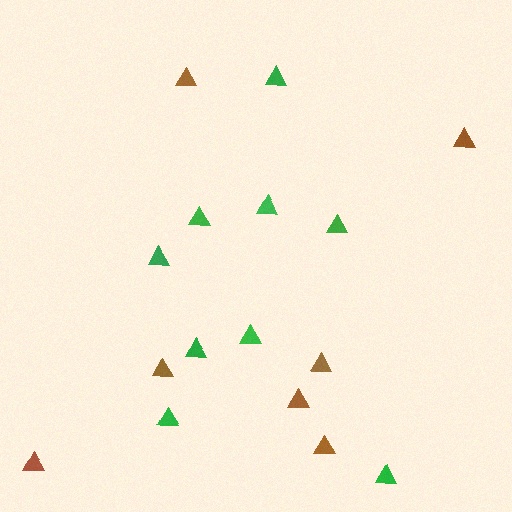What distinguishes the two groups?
There are 2 groups: one group of green triangles (9) and one group of brown triangles (7).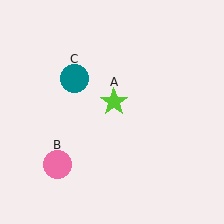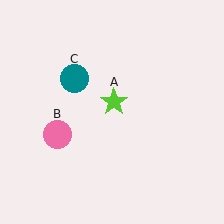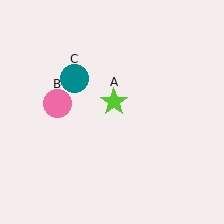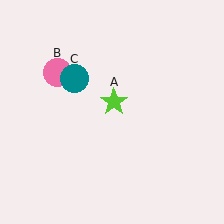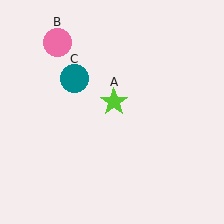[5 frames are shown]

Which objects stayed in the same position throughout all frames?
Lime star (object A) and teal circle (object C) remained stationary.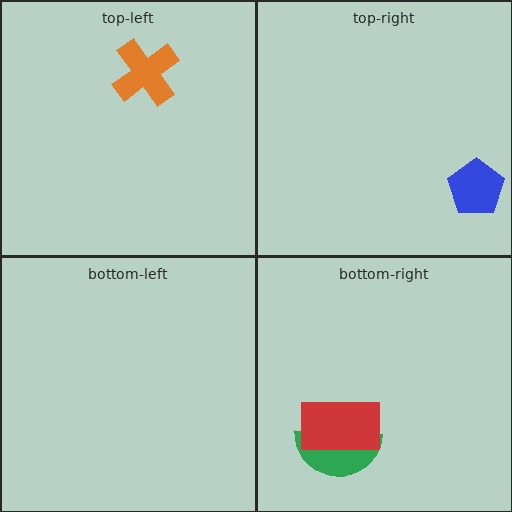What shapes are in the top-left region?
The orange cross.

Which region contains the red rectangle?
The bottom-right region.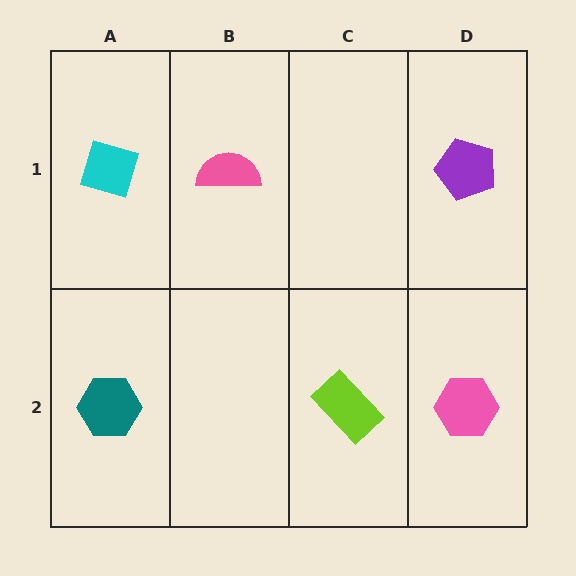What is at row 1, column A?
A cyan diamond.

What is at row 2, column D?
A pink hexagon.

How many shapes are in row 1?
3 shapes.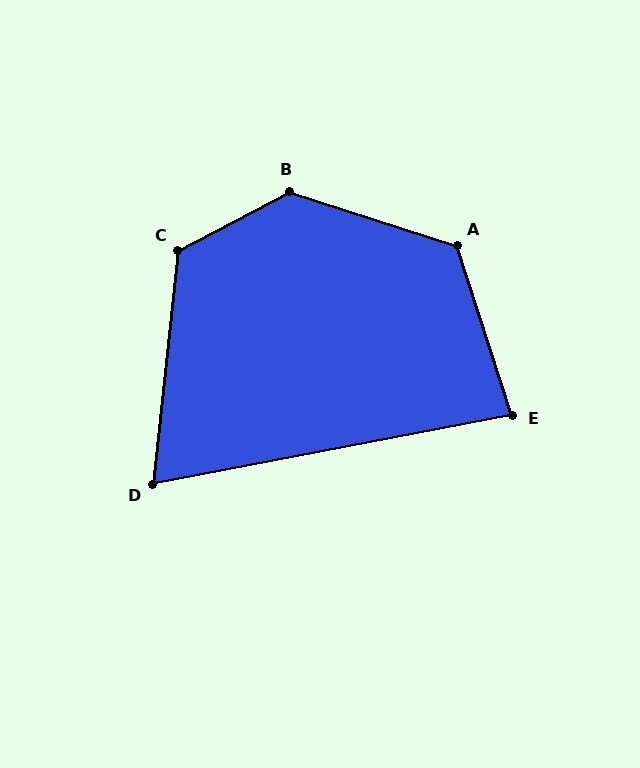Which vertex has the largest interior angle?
B, at approximately 134 degrees.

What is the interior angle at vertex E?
Approximately 83 degrees (acute).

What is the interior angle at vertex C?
Approximately 124 degrees (obtuse).